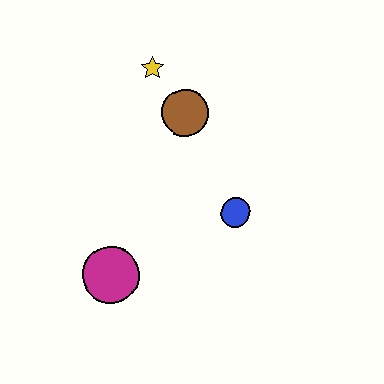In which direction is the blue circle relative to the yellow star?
The blue circle is below the yellow star.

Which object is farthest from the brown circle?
The magenta circle is farthest from the brown circle.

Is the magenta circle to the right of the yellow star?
No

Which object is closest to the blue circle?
The brown circle is closest to the blue circle.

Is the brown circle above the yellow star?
No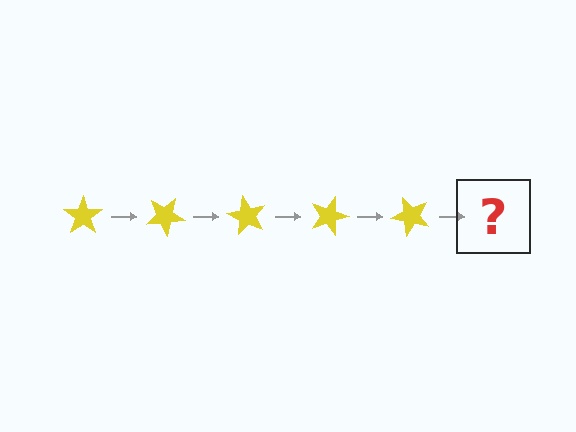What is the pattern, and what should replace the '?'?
The pattern is that the star rotates 30 degrees each step. The '?' should be a yellow star rotated 150 degrees.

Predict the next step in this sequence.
The next step is a yellow star rotated 150 degrees.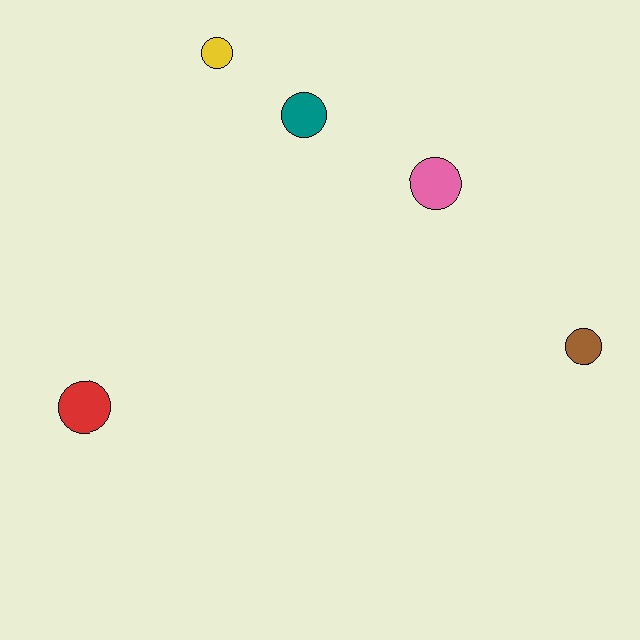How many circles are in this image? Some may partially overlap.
There are 5 circles.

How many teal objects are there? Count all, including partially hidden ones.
There is 1 teal object.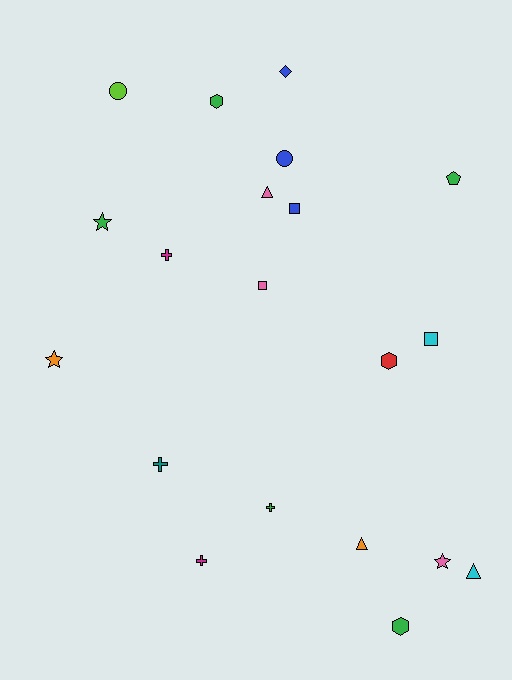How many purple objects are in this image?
There are no purple objects.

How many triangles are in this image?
There are 3 triangles.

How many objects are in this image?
There are 20 objects.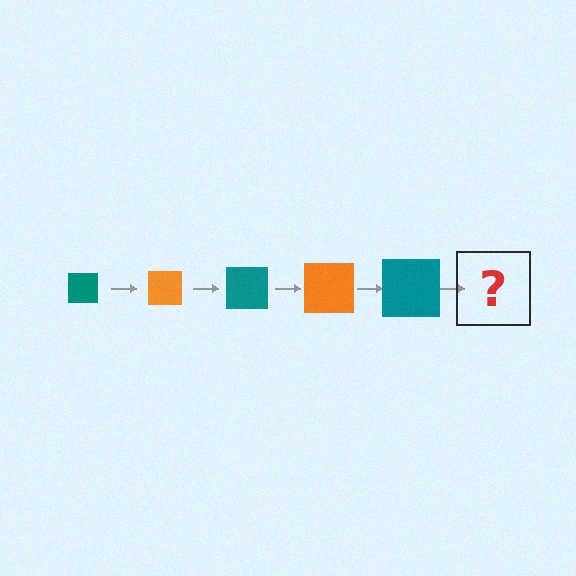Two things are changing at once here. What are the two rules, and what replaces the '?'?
The two rules are that the square grows larger each step and the color cycles through teal and orange. The '?' should be an orange square, larger than the previous one.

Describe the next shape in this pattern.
It should be an orange square, larger than the previous one.